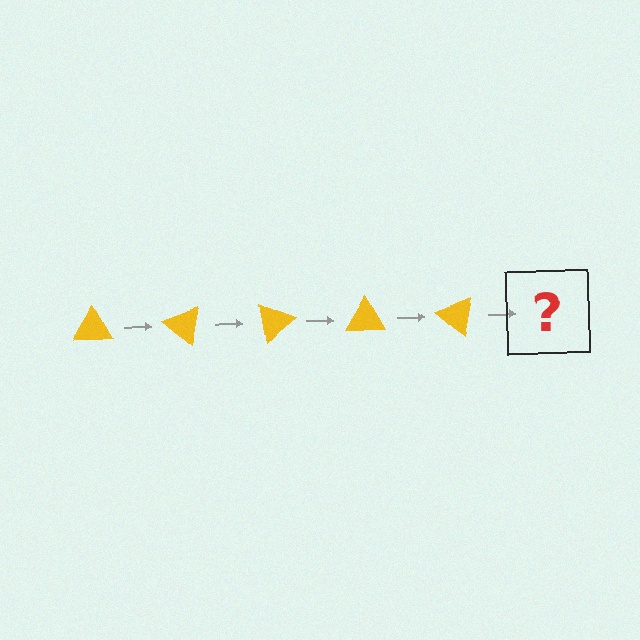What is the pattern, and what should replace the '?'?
The pattern is that the triangle rotates 40 degrees each step. The '?' should be a yellow triangle rotated 200 degrees.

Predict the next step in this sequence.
The next step is a yellow triangle rotated 200 degrees.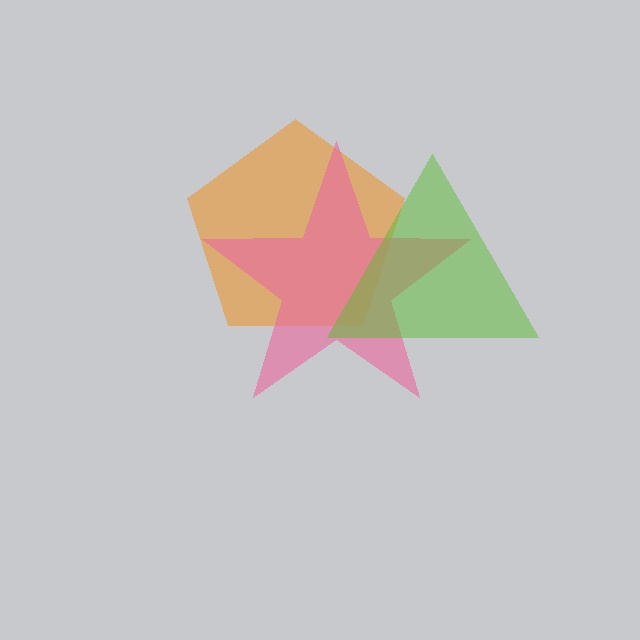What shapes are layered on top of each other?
The layered shapes are: an orange pentagon, a pink star, a lime triangle.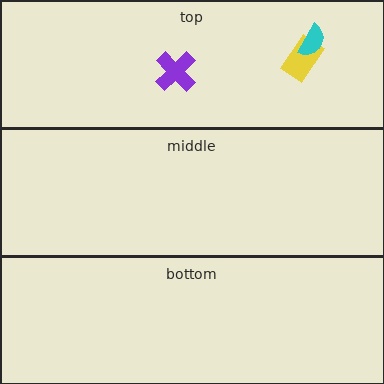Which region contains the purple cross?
The top region.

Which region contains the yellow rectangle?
The top region.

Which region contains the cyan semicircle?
The top region.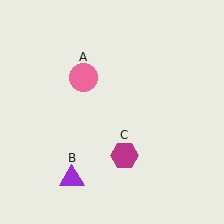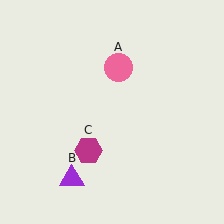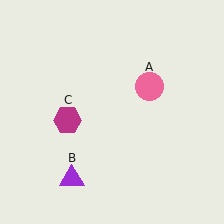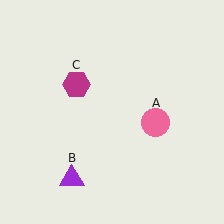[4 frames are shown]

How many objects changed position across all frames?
2 objects changed position: pink circle (object A), magenta hexagon (object C).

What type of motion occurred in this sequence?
The pink circle (object A), magenta hexagon (object C) rotated clockwise around the center of the scene.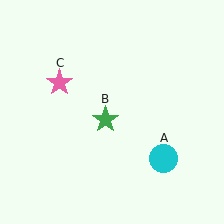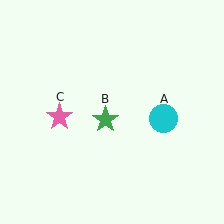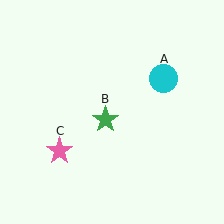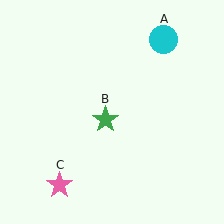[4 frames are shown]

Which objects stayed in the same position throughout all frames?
Green star (object B) remained stationary.